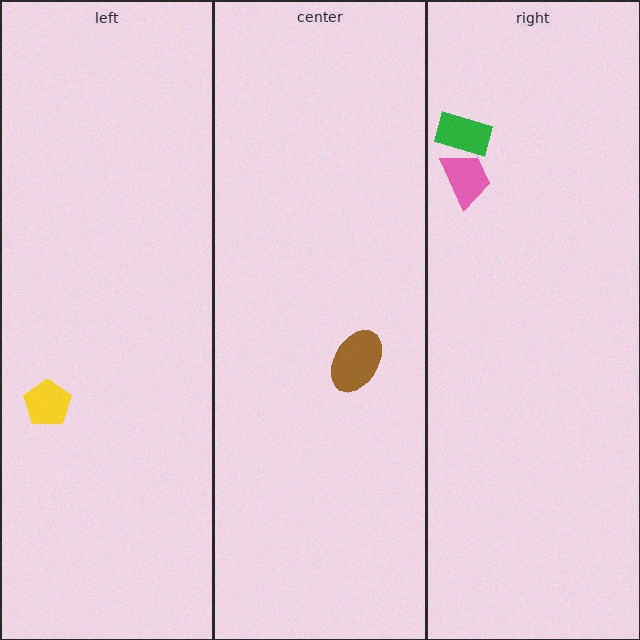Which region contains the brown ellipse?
The center region.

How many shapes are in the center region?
1.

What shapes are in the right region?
The pink trapezoid, the green rectangle.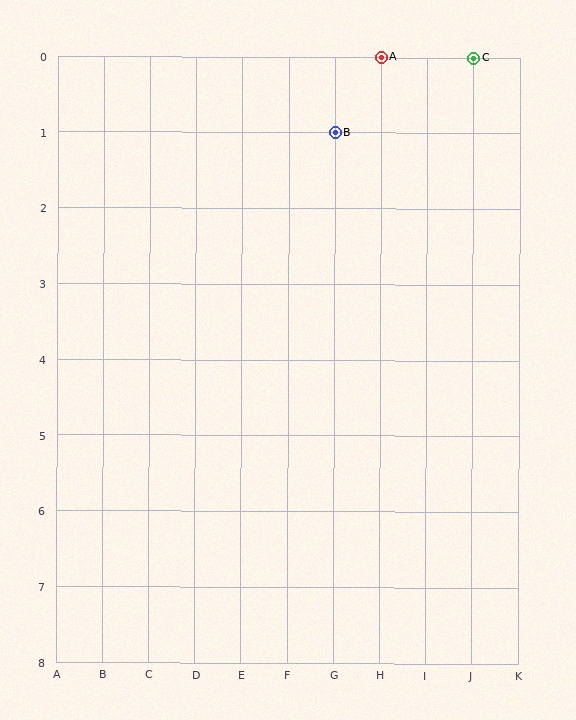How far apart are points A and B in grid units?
Points A and B are 1 column and 1 row apart (about 1.4 grid units diagonally).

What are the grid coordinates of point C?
Point C is at grid coordinates (J, 0).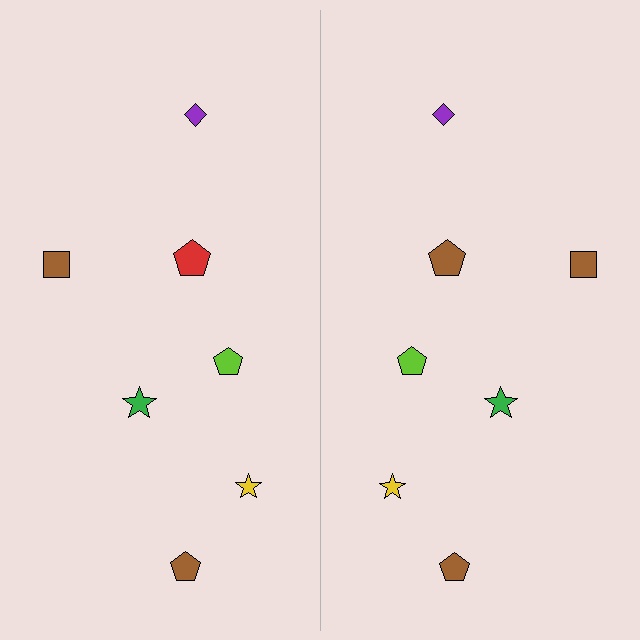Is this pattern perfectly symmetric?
No, the pattern is not perfectly symmetric. The brown pentagon on the right side breaks the symmetry — its mirror counterpart is red.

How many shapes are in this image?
There are 14 shapes in this image.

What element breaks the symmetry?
The brown pentagon on the right side breaks the symmetry — its mirror counterpart is red.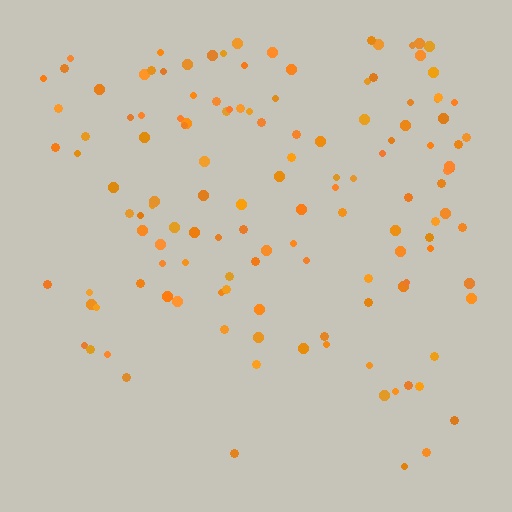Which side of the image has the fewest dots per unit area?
The bottom.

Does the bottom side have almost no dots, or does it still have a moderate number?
Still a moderate number, just noticeably fewer than the top.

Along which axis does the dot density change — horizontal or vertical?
Vertical.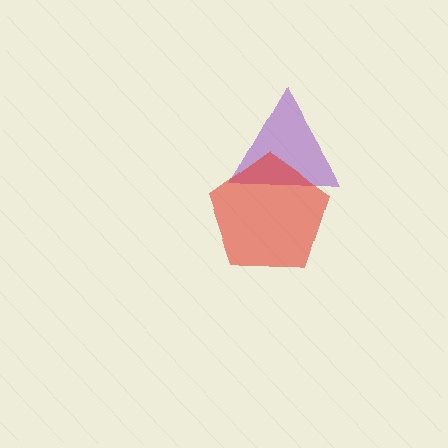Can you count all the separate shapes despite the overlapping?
Yes, there are 2 separate shapes.